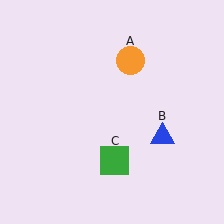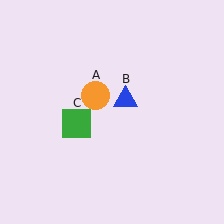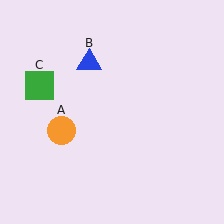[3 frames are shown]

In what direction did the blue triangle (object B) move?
The blue triangle (object B) moved up and to the left.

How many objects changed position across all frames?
3 objects changed position: orange circle (object A), blue triangle (object B), green square (object C).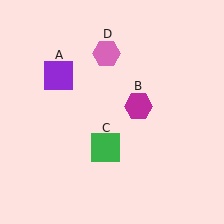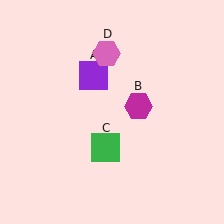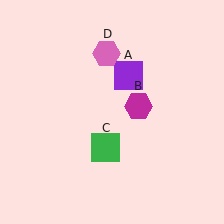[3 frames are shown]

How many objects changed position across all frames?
1 object changed position: purple square (object A).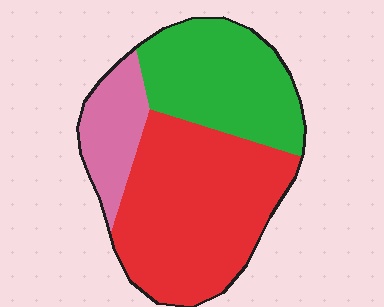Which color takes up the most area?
Red, at roughly 50%.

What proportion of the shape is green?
Green covers roughly 35% of the shape.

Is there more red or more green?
Red.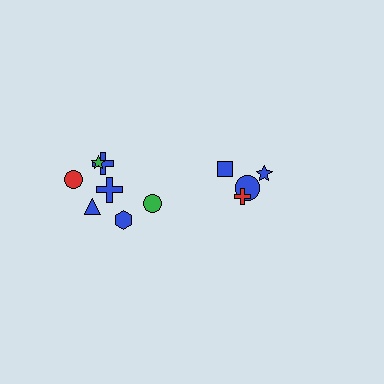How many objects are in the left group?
There are 7 objects.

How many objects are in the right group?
There are 4 objects.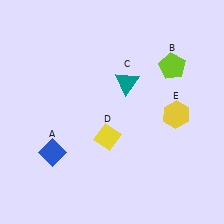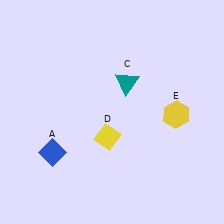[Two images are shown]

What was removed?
The lime pentagon (B) was removed in Image 2.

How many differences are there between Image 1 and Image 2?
There is 1 difference between the two images.